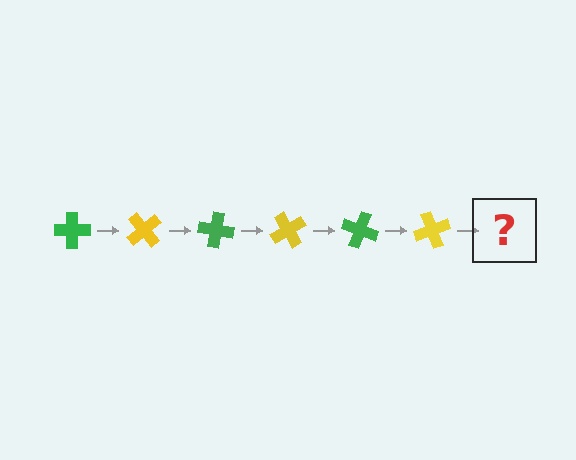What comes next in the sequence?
The next element should be a green cross, rotated 300 degrees from the start.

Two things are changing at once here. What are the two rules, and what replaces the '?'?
The two rules are that it rotates 50 degrees each step and the color cycles through green and yellow. The '?' should be a green cross, rotated 300 degrees from the start.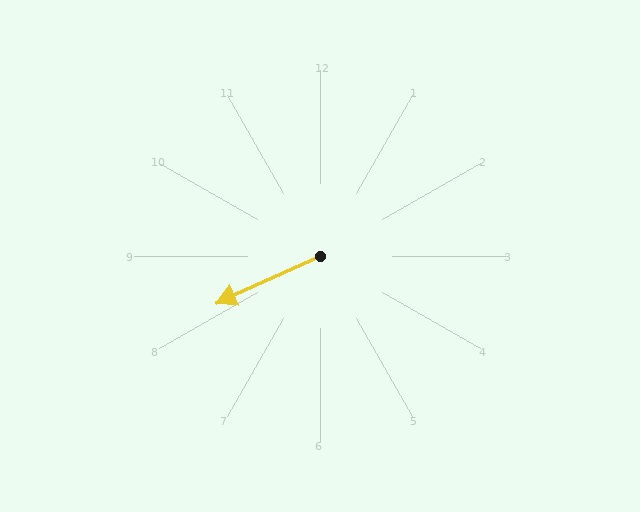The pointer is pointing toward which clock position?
Roughly 8 o'clock.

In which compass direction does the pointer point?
Southwest.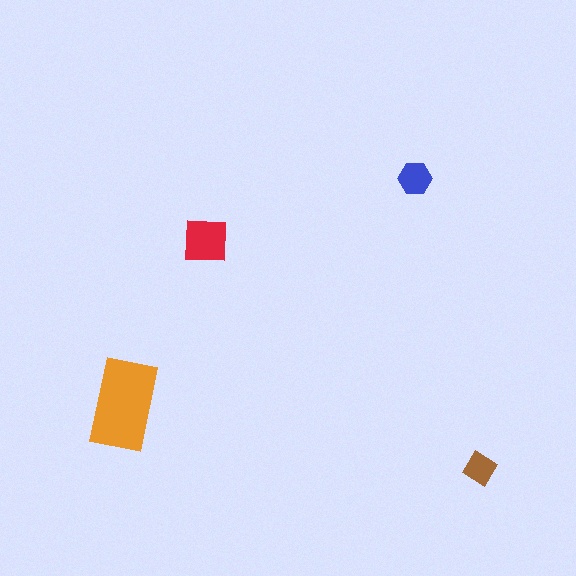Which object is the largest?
The orange rectangle.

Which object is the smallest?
The brown diamond.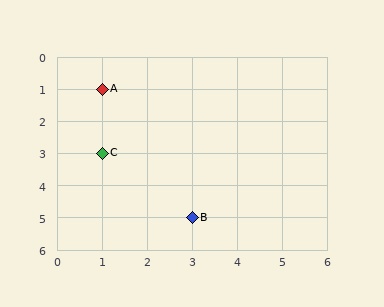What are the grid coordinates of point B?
Point B is at grid coordinates (3, 5).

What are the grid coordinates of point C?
Point C is at grid coordinates (1, 3).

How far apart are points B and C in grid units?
Points B and C are 2 columns and 2 rows apart (about 2.8 grid units diagonally).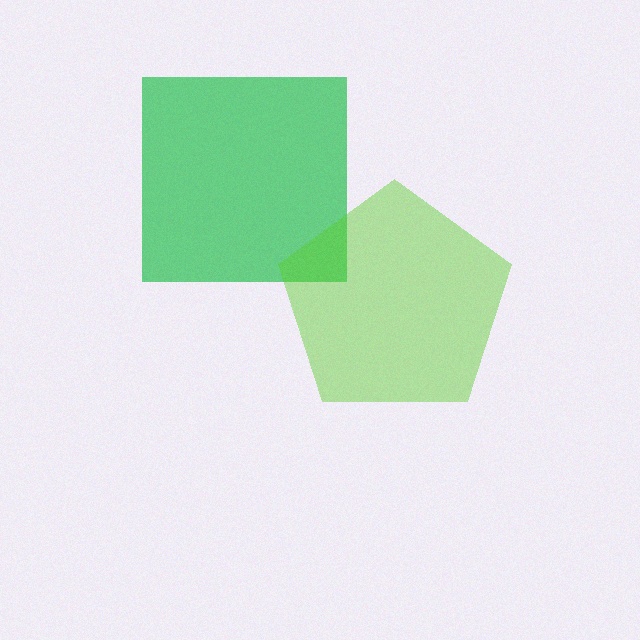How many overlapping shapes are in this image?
There are 2 overlapping shapes in the image.